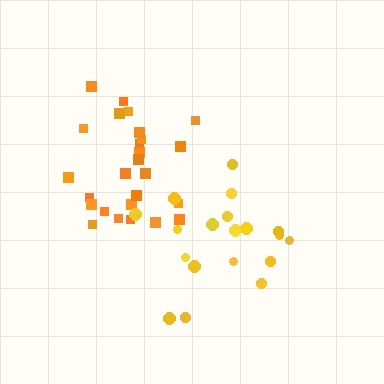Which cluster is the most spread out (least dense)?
Yellow.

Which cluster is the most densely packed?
Orange.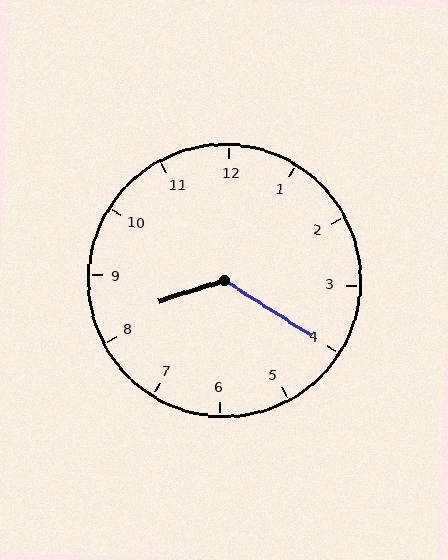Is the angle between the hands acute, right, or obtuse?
It is obtuse.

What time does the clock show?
8:20.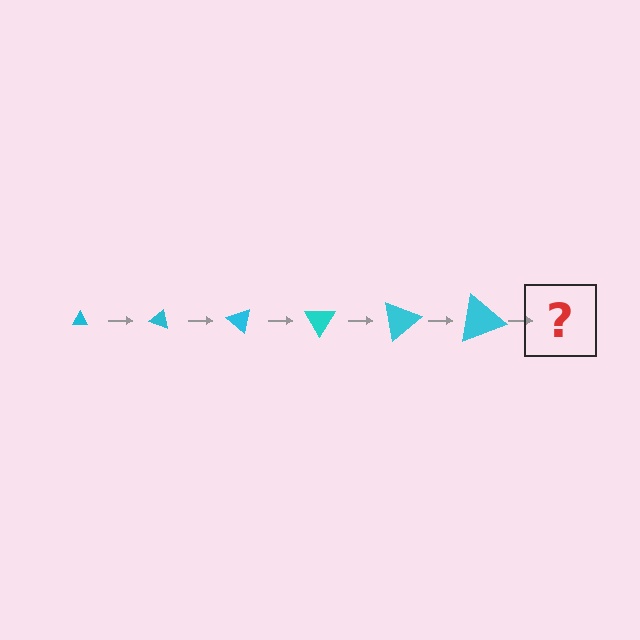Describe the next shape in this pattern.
It should be a triangle, larger than the previous one and rotated 120 degrees from the start.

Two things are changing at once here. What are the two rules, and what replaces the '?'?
The two rules are that the triangle grows larger each step and it rotates 20 degrees each step. The '?' should be a triangle, larger than the previous one and rotated 120 degrees from the start.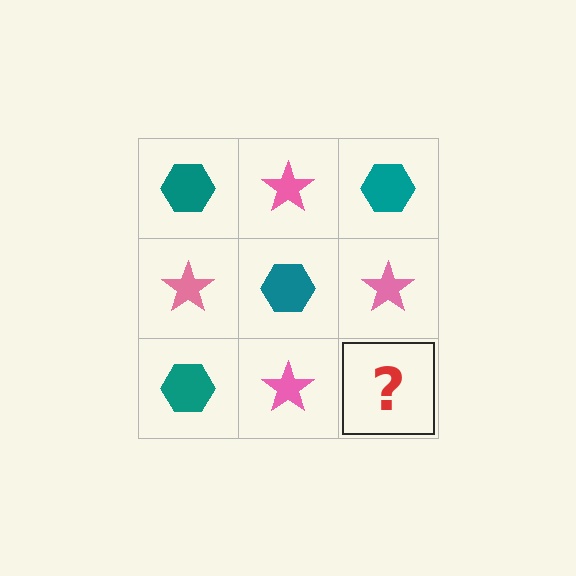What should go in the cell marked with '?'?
The missing cell should contain a teal hexagon.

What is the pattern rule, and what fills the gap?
The rule is that it alternates teal hexagon and pink star in a checkerboard pattern. The gap should be filled with a teal hexagon.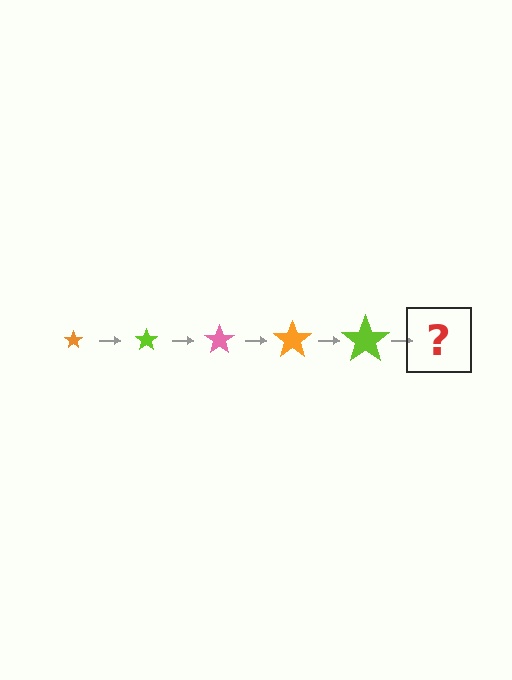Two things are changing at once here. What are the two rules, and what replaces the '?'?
The two rules are that the star grows larger each step and the color cycles through orange, lime, and pink. The '?' should be a pink star, larger than the previous one.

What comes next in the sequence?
The next element should be a pink star, larger than the previous one.